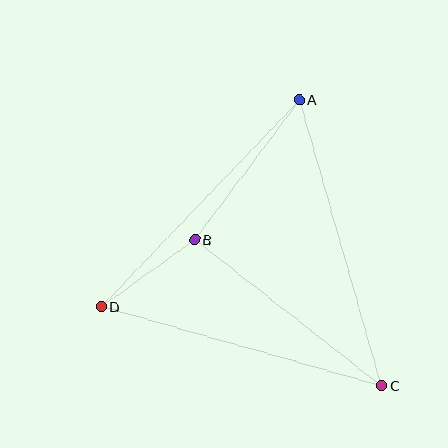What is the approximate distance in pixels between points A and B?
The distance between A and B is approximately 175 pixels.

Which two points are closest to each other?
Points B and D are closest to each other.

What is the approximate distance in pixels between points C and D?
The distance between C and D is approximately 291 pixels.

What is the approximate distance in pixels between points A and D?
The distance between A and D is approximately 287 pixels.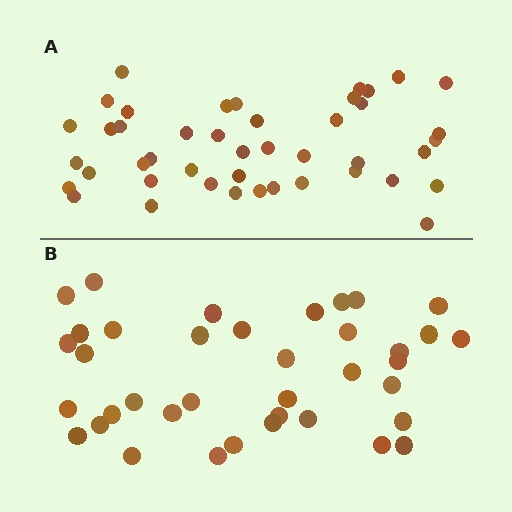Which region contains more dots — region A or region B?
Region A (the top region) has more dots.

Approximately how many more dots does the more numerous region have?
Region A has about 6 more dots than region B.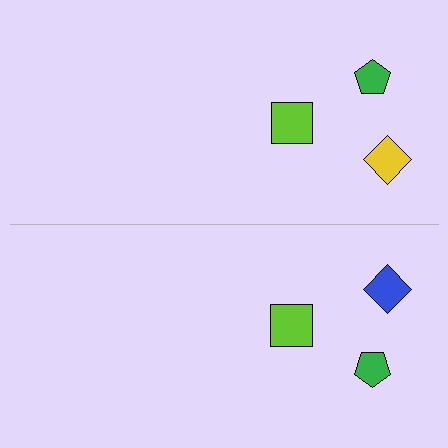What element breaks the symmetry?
The blue diamond on the bottom side breaks the symmetry — its mirror counterpart is yellow.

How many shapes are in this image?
There are 6 shapes in this image.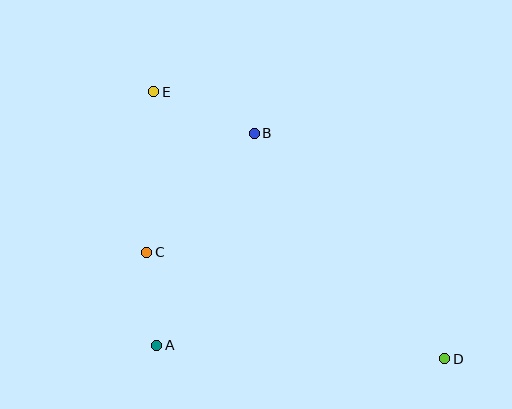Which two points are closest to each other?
Points A and C are closest to each other.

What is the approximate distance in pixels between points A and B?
The distance between A and B is approximately 233 pixels.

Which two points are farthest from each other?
Points D and E are farthest from each other.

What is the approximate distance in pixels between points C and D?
The distance between C and D is approximately 316 pixels.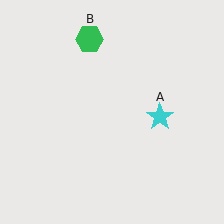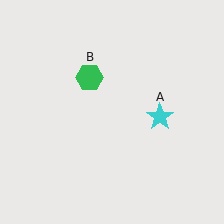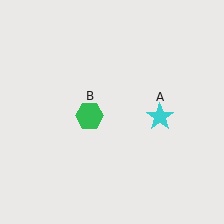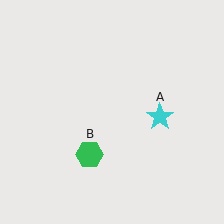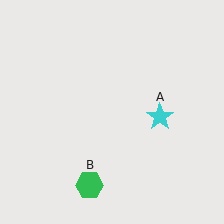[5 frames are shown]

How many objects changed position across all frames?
1 object changed position: green hexagon (object B).